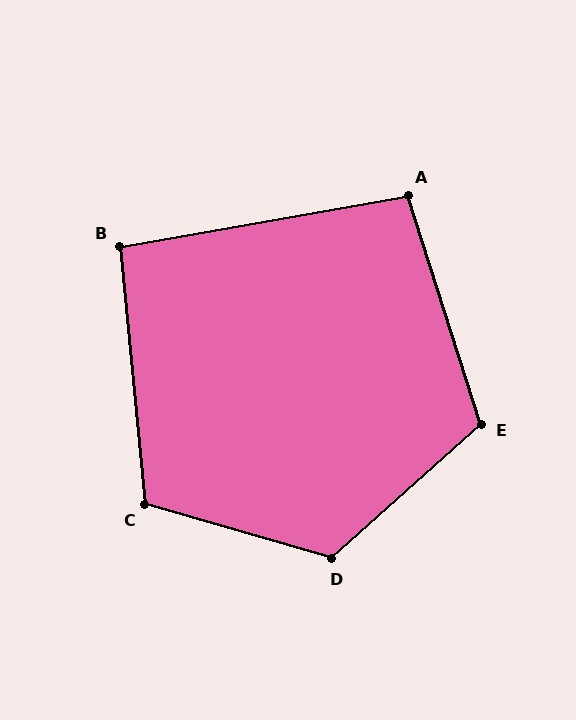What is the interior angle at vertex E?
Approximately 114 degrees (obtuse).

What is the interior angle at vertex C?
Approximately 112 degrees (obtuse).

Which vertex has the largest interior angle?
D, at approximately 122 degrees.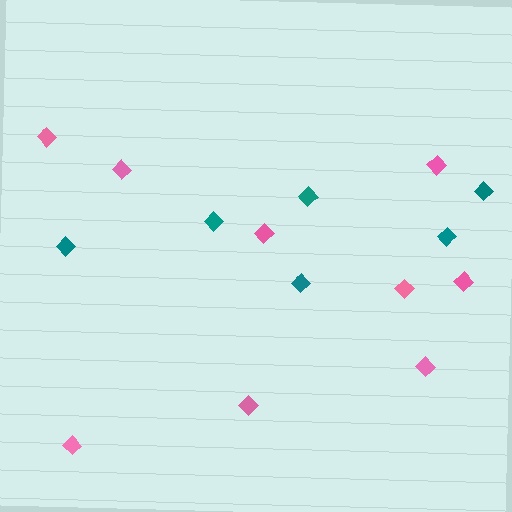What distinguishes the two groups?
There are 2 groups: one group of teal diamonds (6) and one group of pink diamonds (9).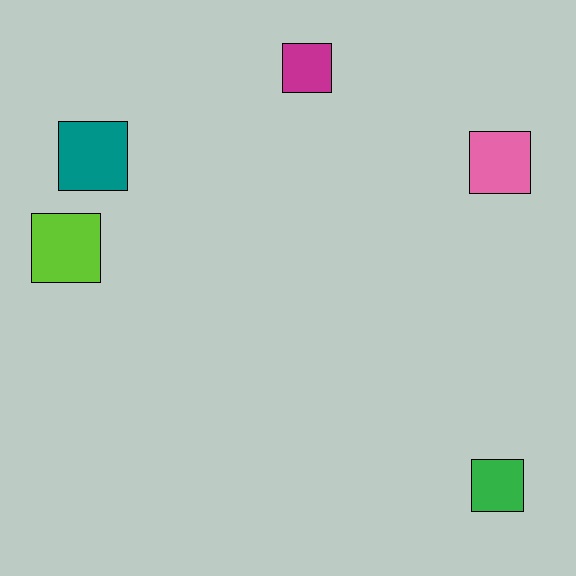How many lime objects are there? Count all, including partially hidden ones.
There is 1 lime object.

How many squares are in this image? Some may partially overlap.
There are 5 squares.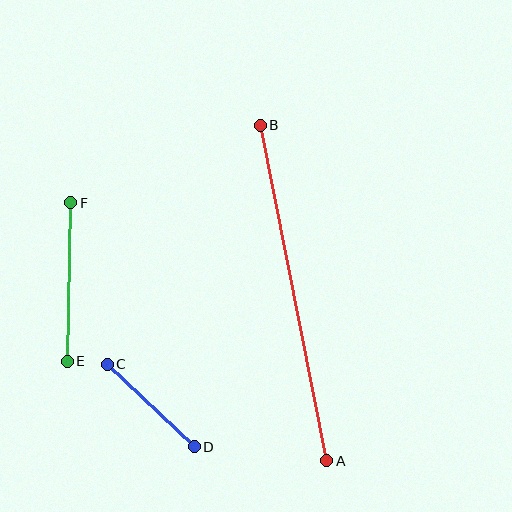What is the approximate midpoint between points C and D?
The midpoint is at approximately (151, 405) pixels.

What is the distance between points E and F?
The distance is approximately 159 pixels.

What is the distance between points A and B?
The distance is approximately 342 pixels.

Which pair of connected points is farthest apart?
Points A and B are farthest apart.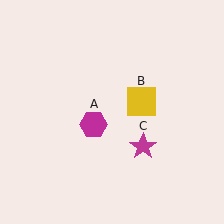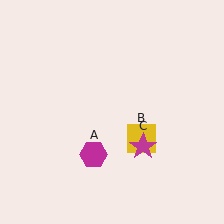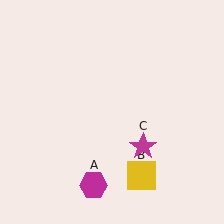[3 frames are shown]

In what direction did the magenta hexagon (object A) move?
The magenta hexagon (object A) moved down.